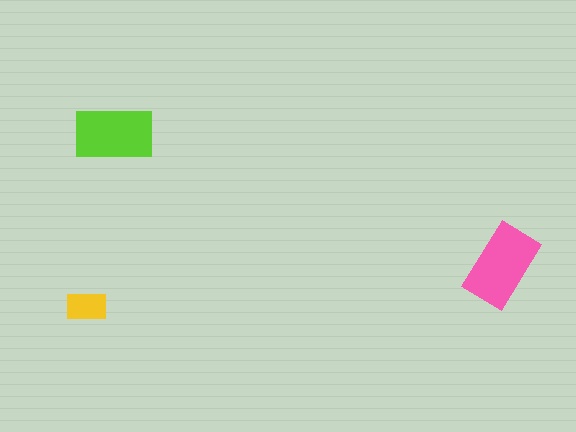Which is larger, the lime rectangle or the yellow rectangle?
The lime one.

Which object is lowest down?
The yellow rectangle is bottommost.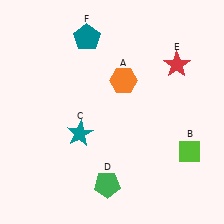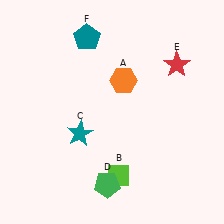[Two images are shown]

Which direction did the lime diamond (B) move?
The lime diamond (B) moved left.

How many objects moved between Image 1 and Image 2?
1 object moved between the two images.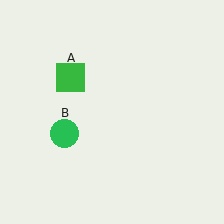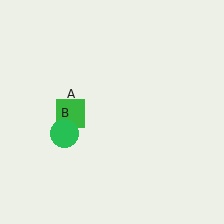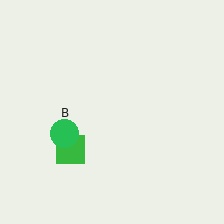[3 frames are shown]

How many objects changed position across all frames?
1 object changed position: green square (object A).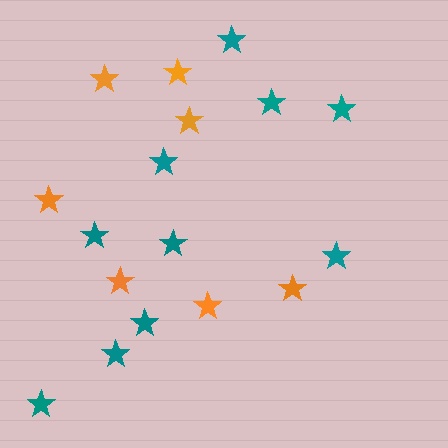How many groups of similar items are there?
There are 2 groups: one group of orange stars (7) and one group of teal stars (10).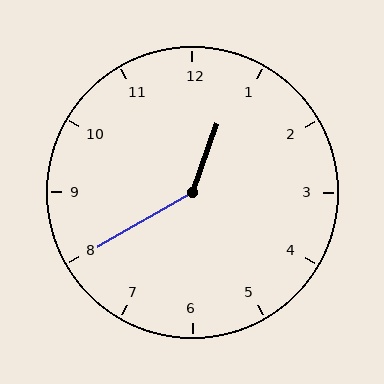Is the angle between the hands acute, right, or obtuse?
It is obtuse.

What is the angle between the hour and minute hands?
Approximately 140 degrees.